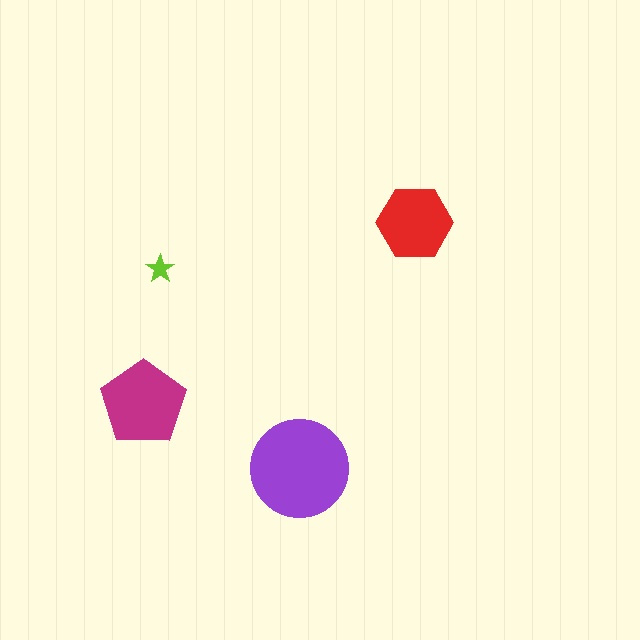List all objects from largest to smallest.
The purple circle, the magenta pentagon, the red hexagon, the lime star.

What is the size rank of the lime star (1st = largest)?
4th.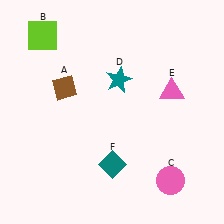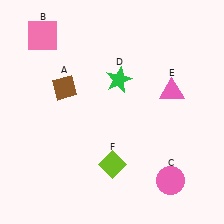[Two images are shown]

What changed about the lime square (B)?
In Image 1, B is lime. In Image 2, it changed to pink.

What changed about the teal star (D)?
In Image 1, D is teal. In Image 2, it changed to green.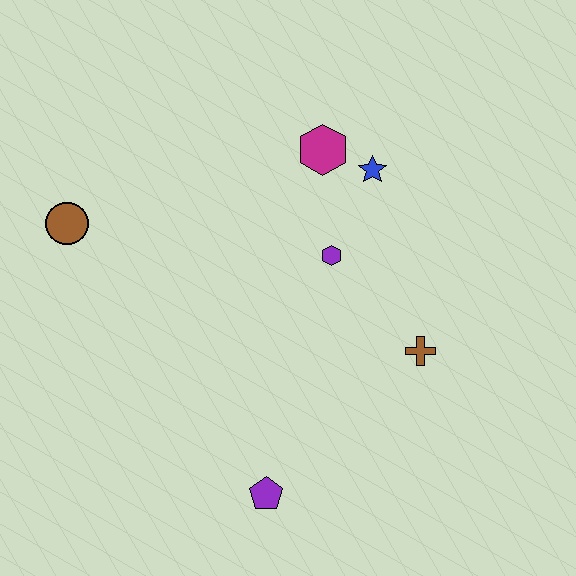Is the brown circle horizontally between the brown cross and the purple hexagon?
No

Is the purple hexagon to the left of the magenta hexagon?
No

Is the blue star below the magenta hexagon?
Yes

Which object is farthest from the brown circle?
The brown cross is farthest from the brown circle.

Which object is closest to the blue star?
The magenta hexagon is closest to the blue star.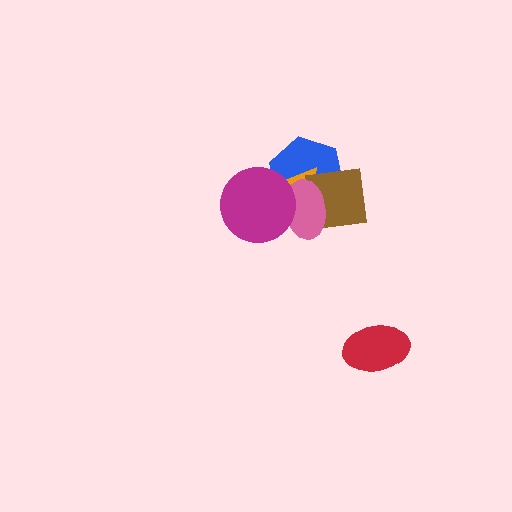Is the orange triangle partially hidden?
Yes, it is partially covered by another shape.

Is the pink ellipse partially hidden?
Yes, it is partially covered by another shape.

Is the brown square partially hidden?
Yes, it is partially covered by another shape.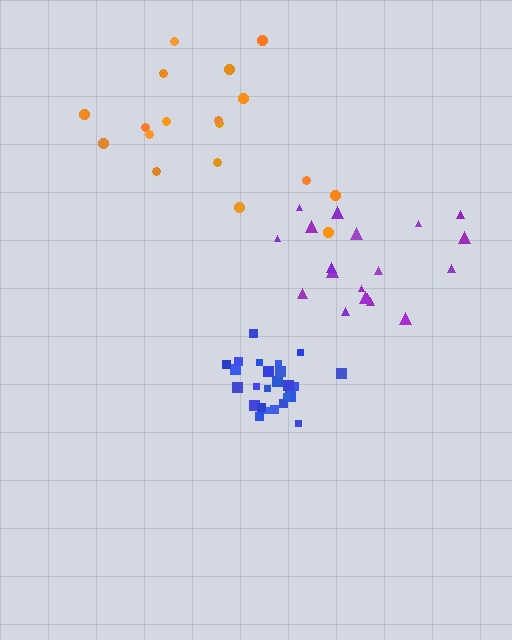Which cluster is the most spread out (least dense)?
Orange.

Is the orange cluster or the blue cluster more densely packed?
Blue.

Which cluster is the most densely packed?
Blue.